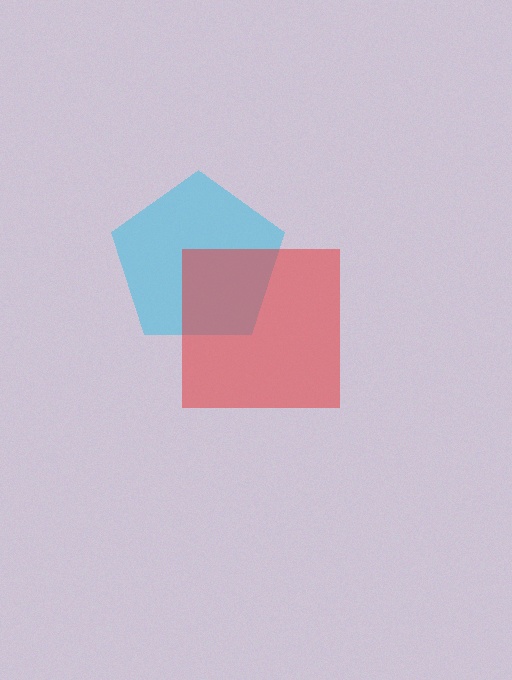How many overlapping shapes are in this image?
There are 2 overlapping shapes in the image.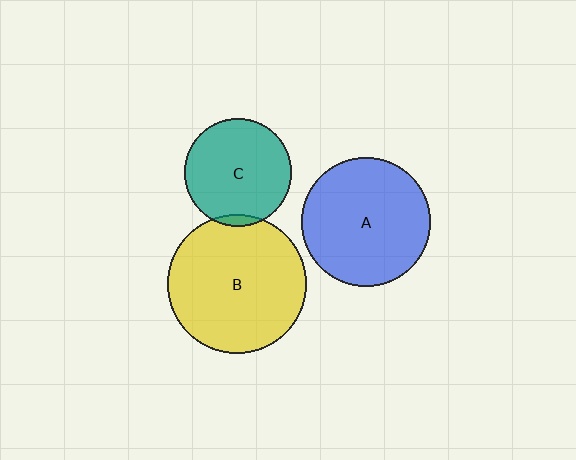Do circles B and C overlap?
Yes.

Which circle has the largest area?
Circle B (yellow).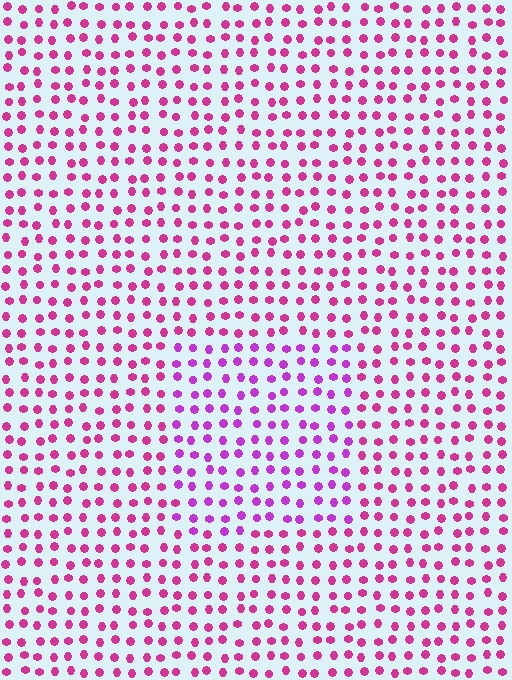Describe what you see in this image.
The image is filled with small magenta elements in a uniform arrangement. A rectangle-shaped region is visible where the elements are tinted to a slightly different hue, forming a subtle color boundary.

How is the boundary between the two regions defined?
The boundary is defined purely by a slight shift in hue (about 30 degrees). Spacing, size, and orientation are identical on both sides.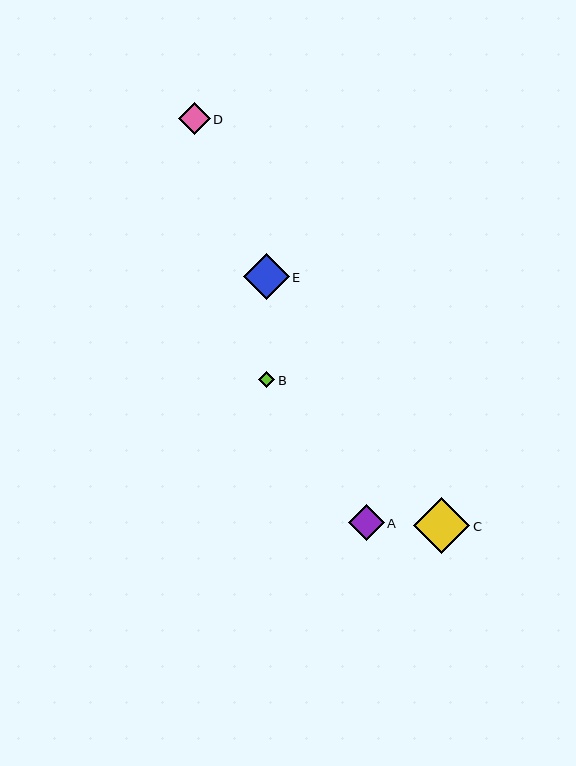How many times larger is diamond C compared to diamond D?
Diamond C is approximately 1.8 times the size of diamond D.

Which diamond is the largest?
Diamond C is the largest with a size of approximately 56 pixels.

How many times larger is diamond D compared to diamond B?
Diamond D is approximately 1.9 times the size of diamond B.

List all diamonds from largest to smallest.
From largest to smallest: C, E, A, D, B.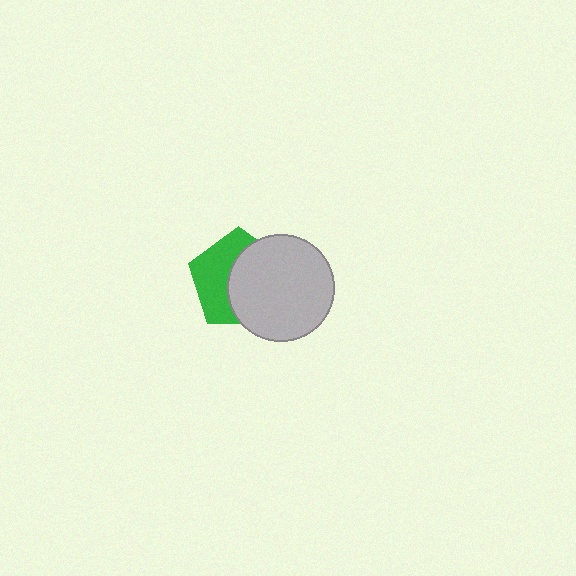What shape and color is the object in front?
The object in front is a light gray circle.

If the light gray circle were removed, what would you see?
You would see the complete green pentagon.